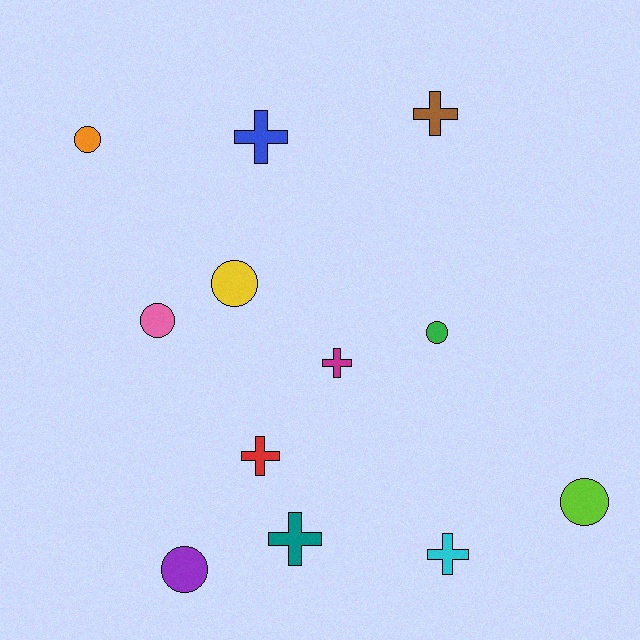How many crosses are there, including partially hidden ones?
There are 6 crosses.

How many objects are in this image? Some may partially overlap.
There are 12 objects.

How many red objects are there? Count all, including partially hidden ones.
There is 1 red object.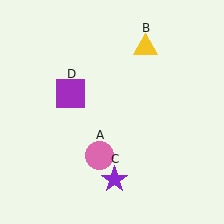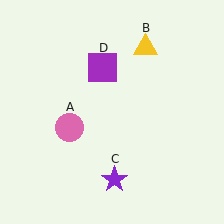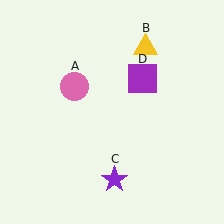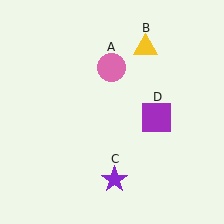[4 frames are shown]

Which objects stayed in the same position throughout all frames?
Yellow triangle (object B) and purple star (object C) remained stationary.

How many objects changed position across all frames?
2 objects changed position: pink circle (object A), purple square (object D).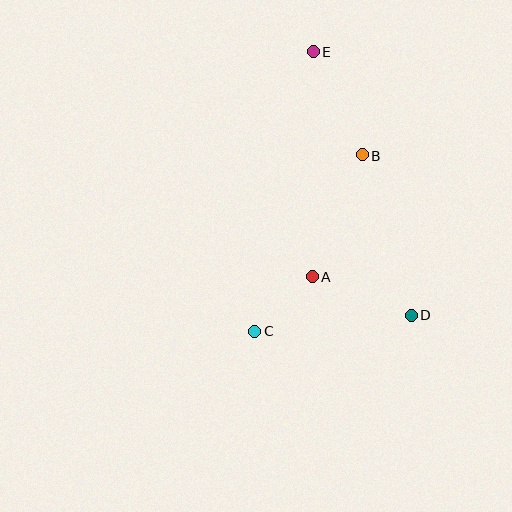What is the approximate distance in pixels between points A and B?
The distance between A and B is approximately 131 pixels.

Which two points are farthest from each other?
Points C and E are farthest from each other.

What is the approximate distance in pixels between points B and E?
The distance between B and E is approximately 115 pixels.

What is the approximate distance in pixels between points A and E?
The distance between A and E is approximately 225 pixels.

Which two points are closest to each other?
Points A and C are closest to each other.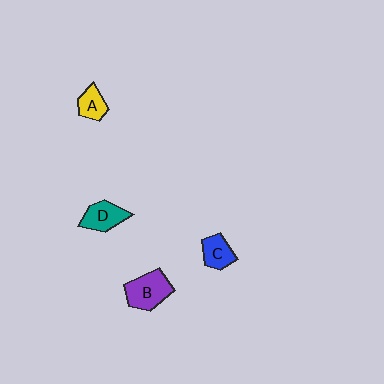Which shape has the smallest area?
Shape A (yellow).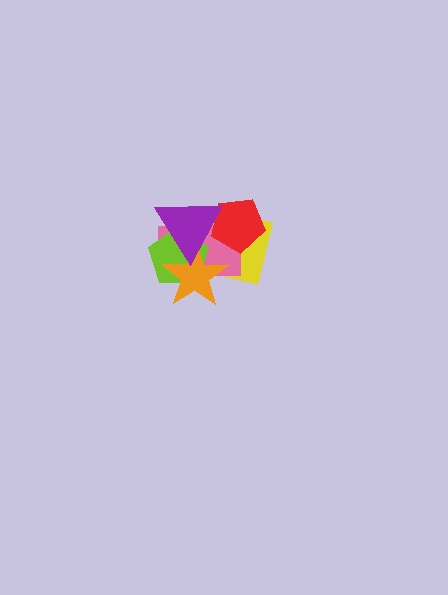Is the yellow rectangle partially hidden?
Yes, it is partially covered by another shape.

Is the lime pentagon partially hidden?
Yes, it is partially covered by another shape.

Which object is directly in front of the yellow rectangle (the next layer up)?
The pink rectangle is directly in front of the yellow rectangle.